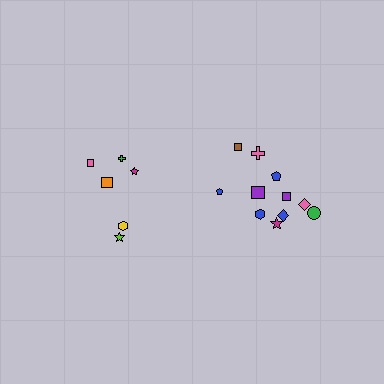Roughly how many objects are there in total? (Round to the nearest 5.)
Roughly 20 objects in total.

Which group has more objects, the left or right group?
The right group.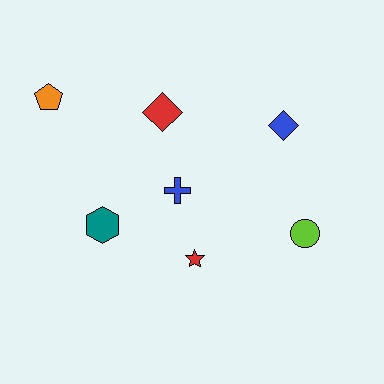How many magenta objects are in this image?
There are no magenta objects.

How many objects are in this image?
There are 7 objects.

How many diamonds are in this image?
There are 2 diamonds.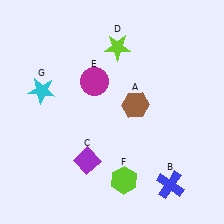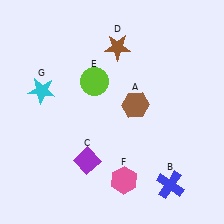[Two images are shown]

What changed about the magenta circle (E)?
In Image 1, E is magenta. In Image 2, it changed to lime.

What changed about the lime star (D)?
In Image 1, D is lime. In Image 2, it changed to brown.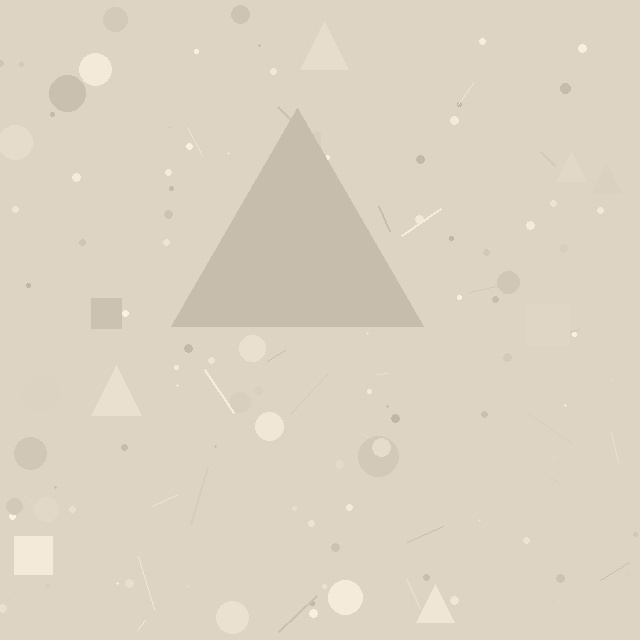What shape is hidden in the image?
A triangle is hidden in the image.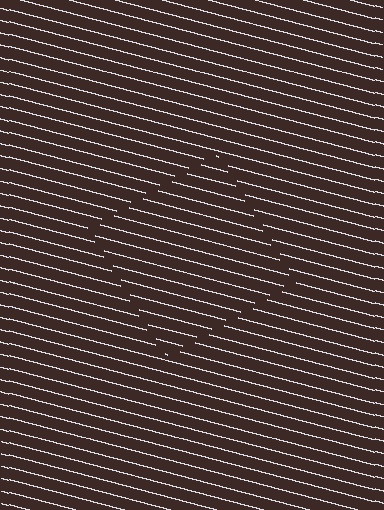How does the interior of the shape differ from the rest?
The interior of the shape contains the same grating, shifted by half a period — the contour is defined by the phase discontinuity where line-ends from the inner and outer gratings abut.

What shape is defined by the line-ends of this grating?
An illusory square. The interior of the shape contains the same grating, shifted by half a period — the contour is defined by the phase discontinuity where line-ends from the inner and outer gratings abut.